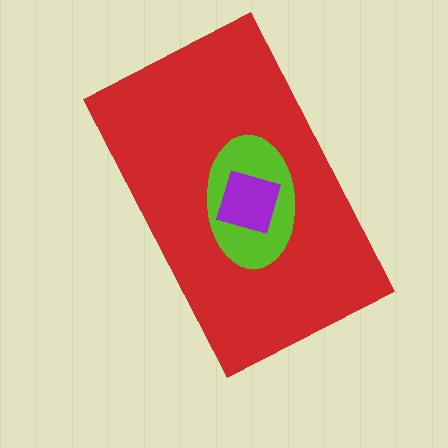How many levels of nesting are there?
3.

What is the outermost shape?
The red rectangle.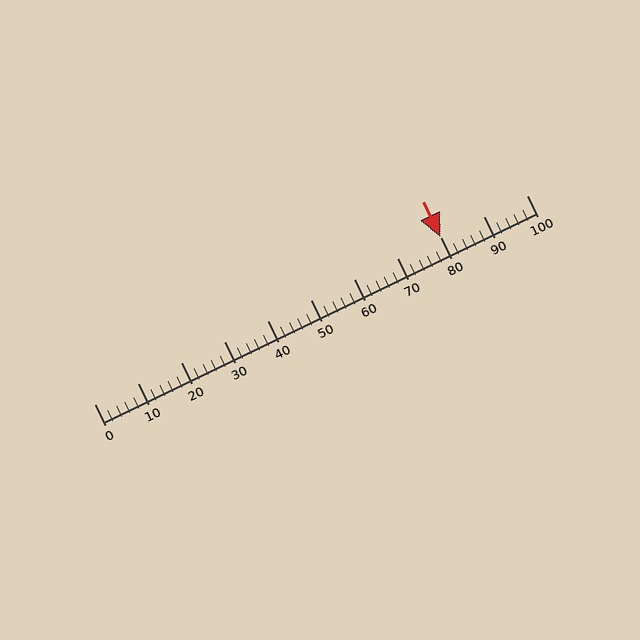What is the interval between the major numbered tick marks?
The major tick marks are spaced 10 units apart.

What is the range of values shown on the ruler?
The ruler shows values from 0 to 100.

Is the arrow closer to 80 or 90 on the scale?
The arrow is closer to 80.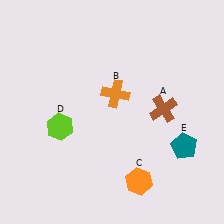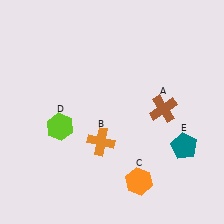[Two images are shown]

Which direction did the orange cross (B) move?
The orange cross (B) moved down.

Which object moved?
The orange cross (B) moved down.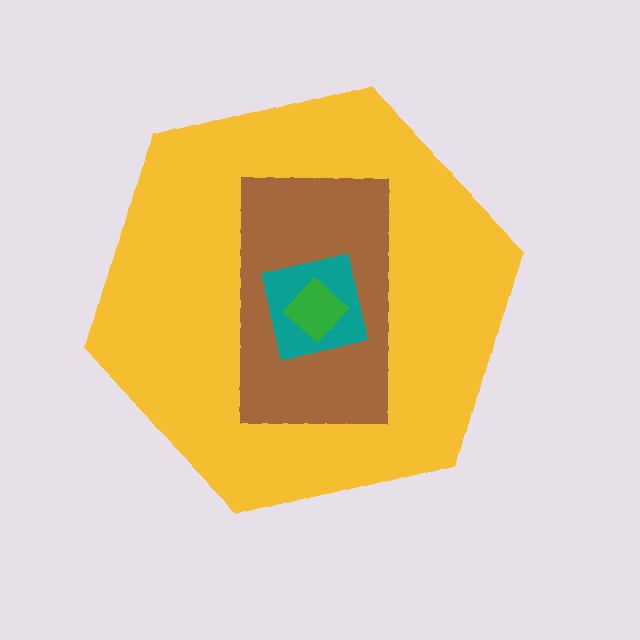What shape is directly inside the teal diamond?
The green diamond.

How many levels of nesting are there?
4.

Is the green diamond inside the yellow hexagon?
Yes.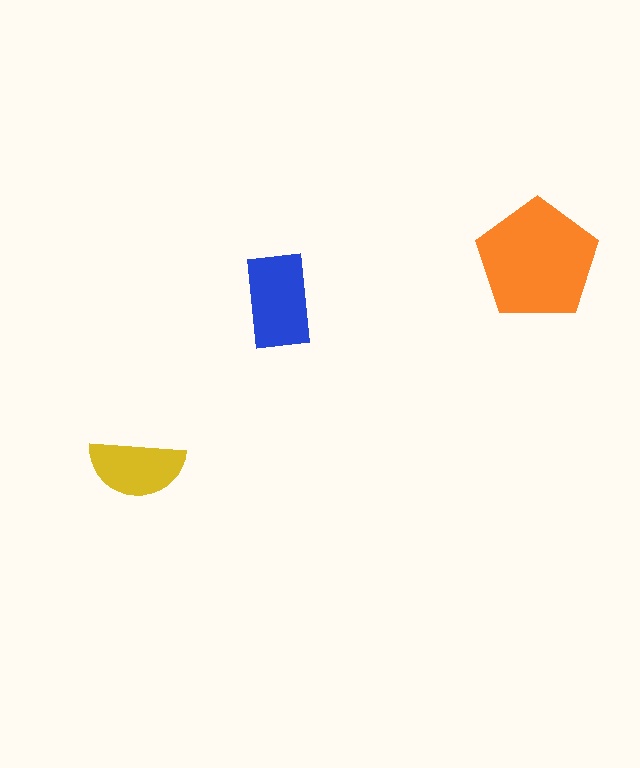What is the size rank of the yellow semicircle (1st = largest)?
3rd.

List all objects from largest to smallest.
The orange pentagon, the blue rectangle, the yellow semicircle.